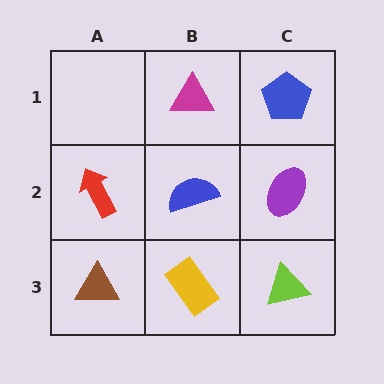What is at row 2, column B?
A blue semicircle.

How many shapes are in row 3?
3 shapes.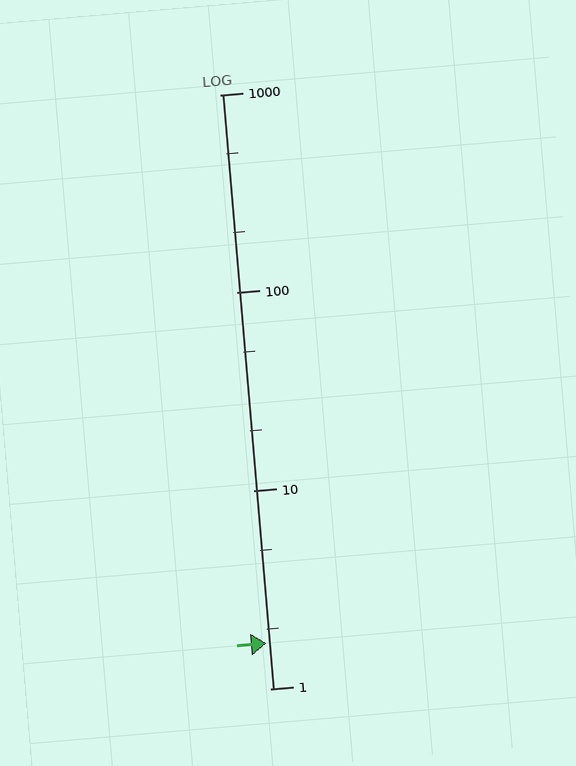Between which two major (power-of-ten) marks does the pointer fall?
The pointer is between 1 and 10.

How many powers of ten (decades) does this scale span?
The scale spans 3 decades, from 1 to 1000.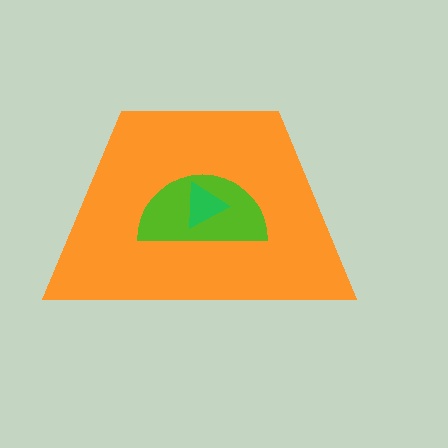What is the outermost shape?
The orange trapezoid.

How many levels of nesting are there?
3.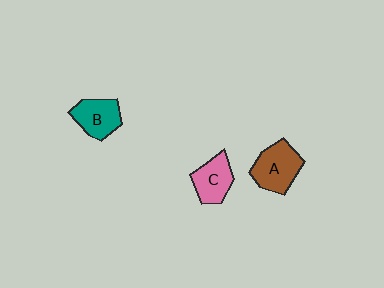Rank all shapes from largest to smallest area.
From largest to smallest: A (brown), B (teal), C (pink).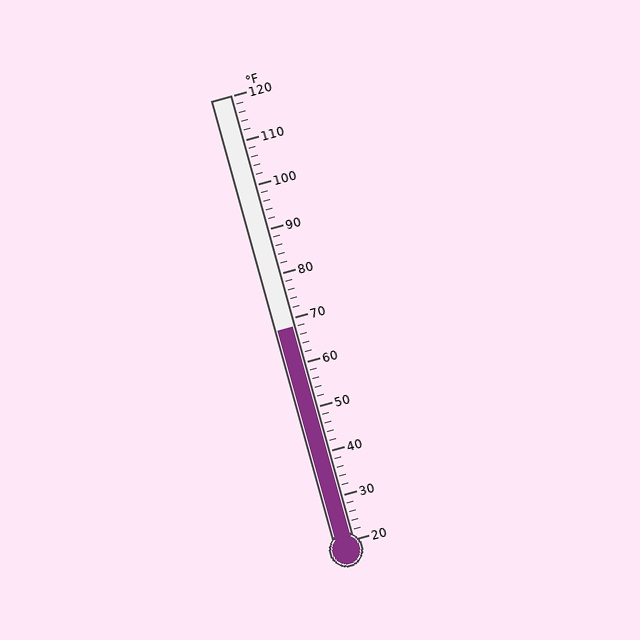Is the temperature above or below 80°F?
The temperature is below 80°F.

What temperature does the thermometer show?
The thermometer shows approximately 68°F.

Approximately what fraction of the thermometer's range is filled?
The thermometer is filled to approximately 50% of its range.